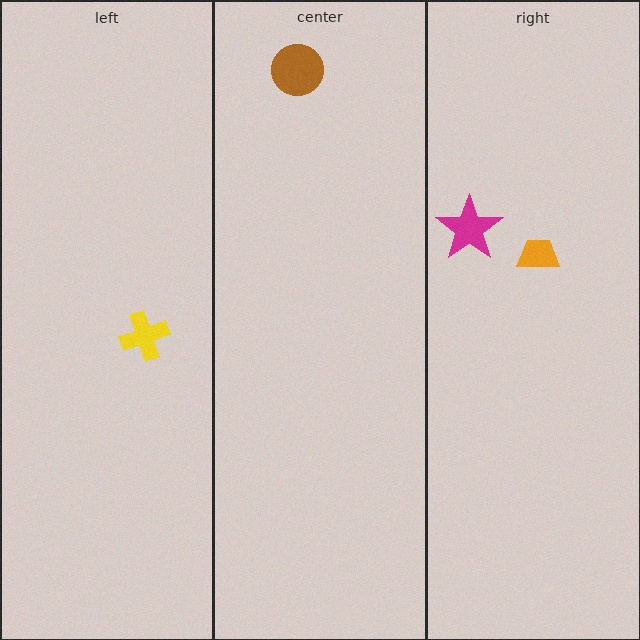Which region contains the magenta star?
The right region.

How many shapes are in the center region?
1.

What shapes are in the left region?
The yellow cross.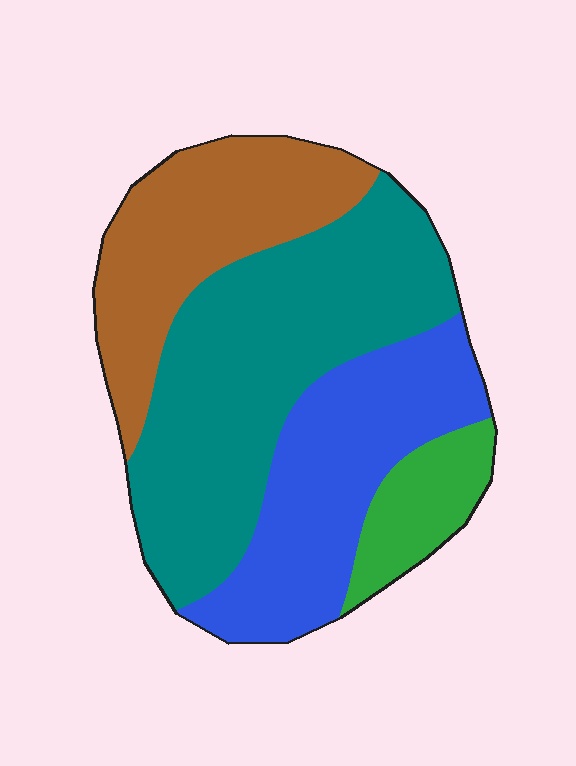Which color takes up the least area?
Green, at roughly 10%.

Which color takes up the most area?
Teal, at roughly 40%.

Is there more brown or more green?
Brown.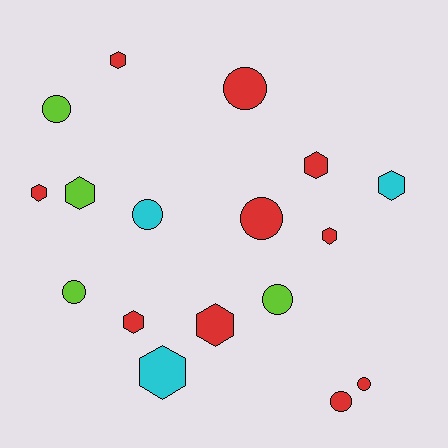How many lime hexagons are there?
There is 1 lime hexagon.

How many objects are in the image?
There are 17 objects.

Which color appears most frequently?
Red, with 10 objects.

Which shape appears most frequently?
Hexagon, with 9 objects.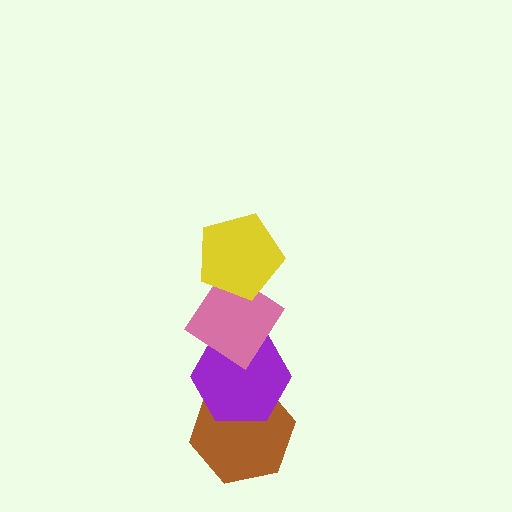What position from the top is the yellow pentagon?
The yellow pentagon is 1st from the top.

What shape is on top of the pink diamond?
The yellow pentagon is on top of the pink diamond.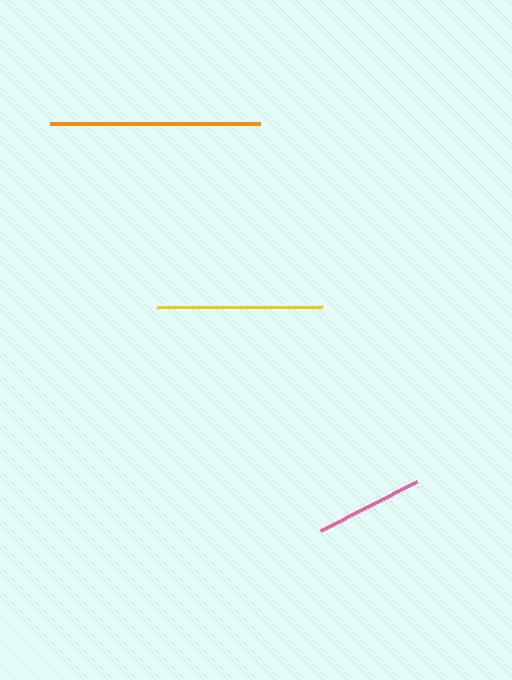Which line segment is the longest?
The orange line is the longest at approximately 211 pixels.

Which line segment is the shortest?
The pink line is the shortest at approximately 108 pixels.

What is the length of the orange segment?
The orange segment is approximately 211 pixels long.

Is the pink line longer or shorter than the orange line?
The orange line is longer than the pink line.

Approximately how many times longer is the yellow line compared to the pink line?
The yellow line is approximately 1.5 times the length of the pink line.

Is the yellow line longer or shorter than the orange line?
The orange line is longer than the yellow line.